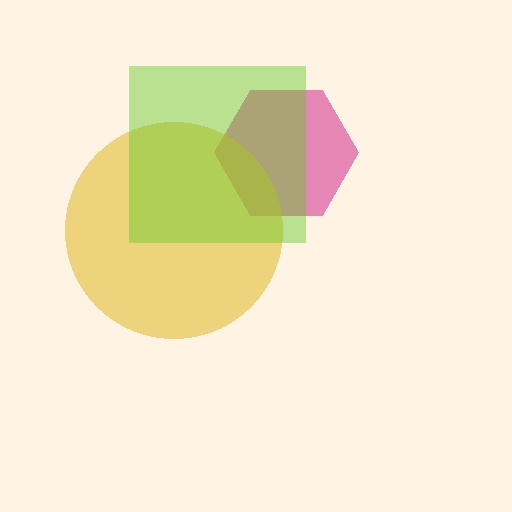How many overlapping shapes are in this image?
There are 3 overlapping shapes in the image.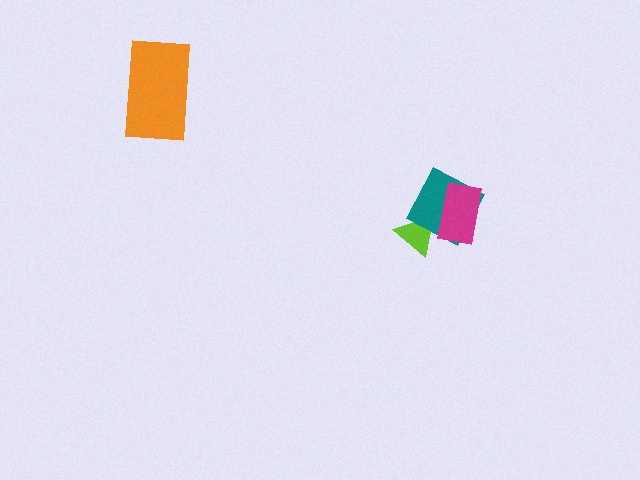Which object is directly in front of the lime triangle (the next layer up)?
The teal diamond is directly in front of the lime triangle.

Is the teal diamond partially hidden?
Yes, it is partially covered by another shape.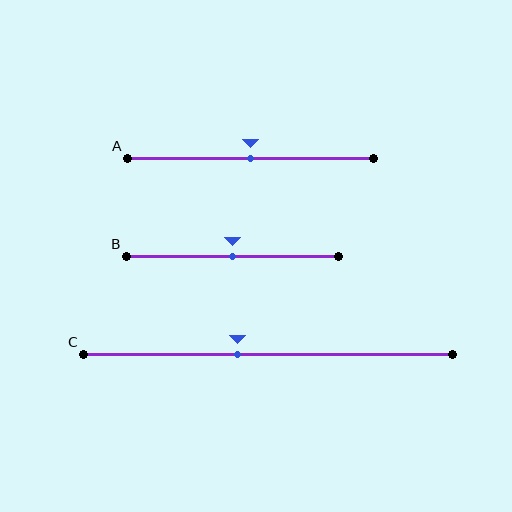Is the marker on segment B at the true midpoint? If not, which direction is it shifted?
Yes, the marker on segment B is at the true midpoint.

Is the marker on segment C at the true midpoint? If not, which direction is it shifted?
No, the marker on segment C is shifted to the left by about 8% of the segment length.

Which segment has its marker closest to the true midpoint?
Segment A has its marker closest to the true midpoint.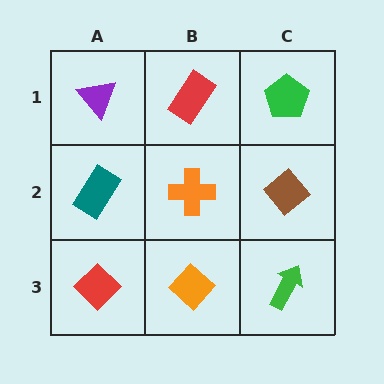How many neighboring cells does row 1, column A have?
2.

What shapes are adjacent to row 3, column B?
An orange cross (row 2, column B), a red diamond (row 3, column A), a green arrow (row 3, column C).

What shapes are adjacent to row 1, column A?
A teal rectangle (row 2, column A), a red rectangle (row 1, column B).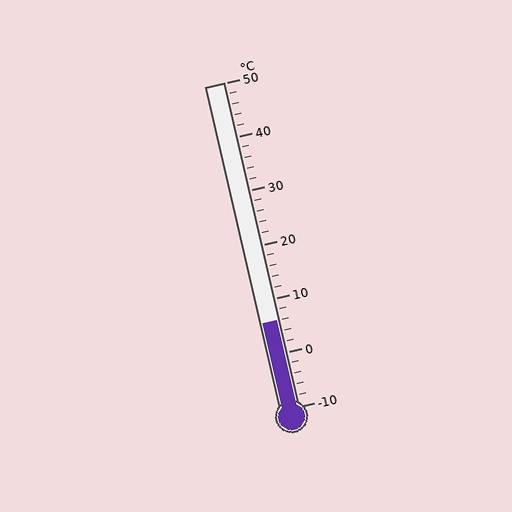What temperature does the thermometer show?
The thermometer shows approximately 6°C.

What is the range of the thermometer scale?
The thermometer scale ranges from -10°C to 50°C.